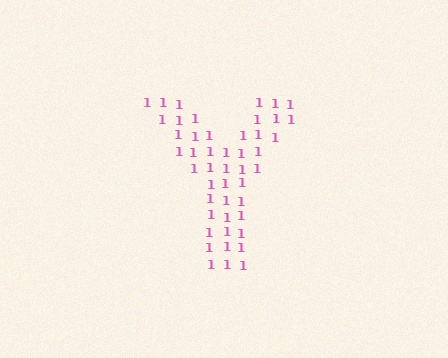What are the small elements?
The small elements are digit 1's.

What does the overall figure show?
The overall figure shows the letter Y.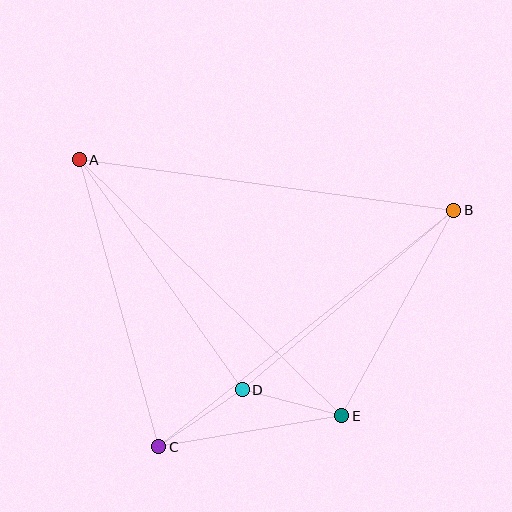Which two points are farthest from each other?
Points B and C are farthest from each other.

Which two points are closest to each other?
Points C and D are closest to each other.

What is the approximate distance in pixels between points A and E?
The distance between A and E is approximately 366 pixels.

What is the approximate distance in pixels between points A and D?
The distance between A and D is approximately 281 pixels.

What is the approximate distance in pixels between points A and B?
The distance between A and B is approximately 378 pixels.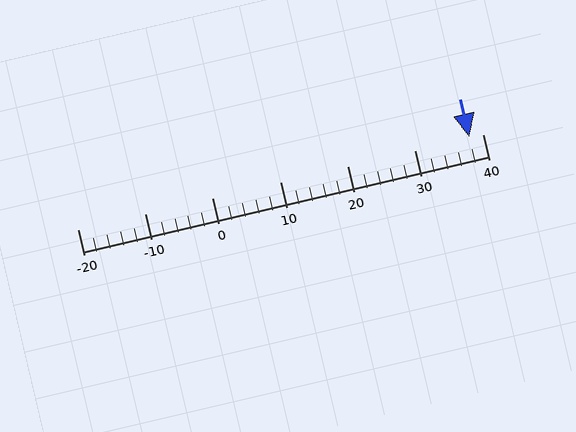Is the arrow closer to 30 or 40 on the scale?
The arrow is closer to 40.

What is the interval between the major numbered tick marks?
The major tick marks are spaced 10 units apart.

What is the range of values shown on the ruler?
The ruler shows values from -20 to 40.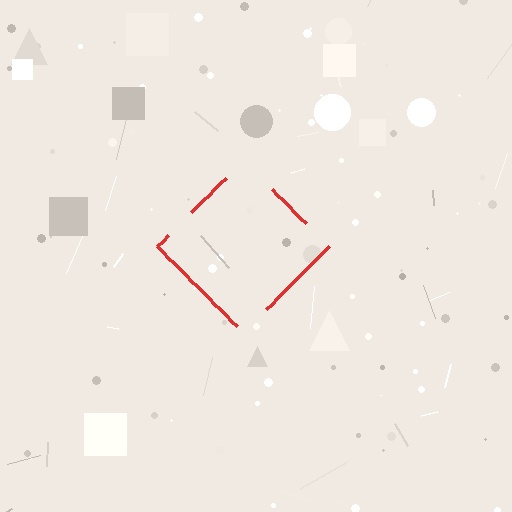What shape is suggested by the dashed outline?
The dashed outline suggests a diamond.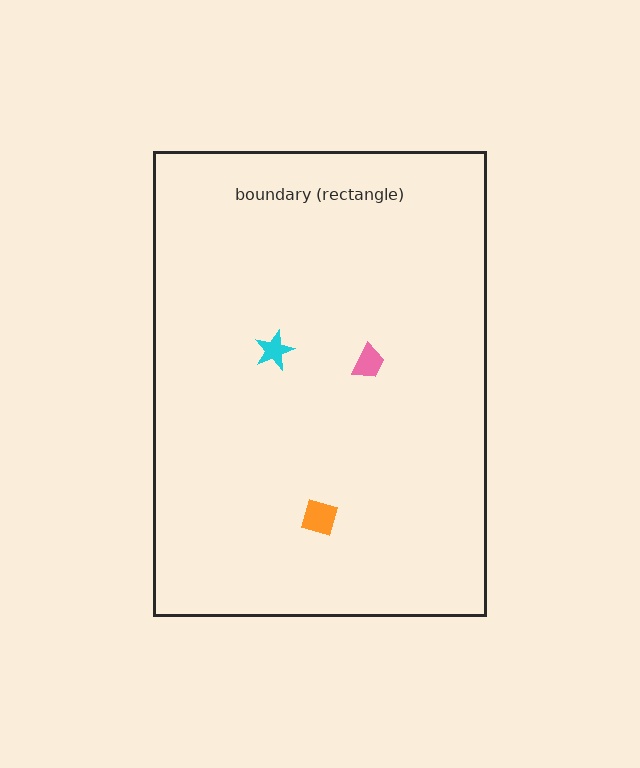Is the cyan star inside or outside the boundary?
Inside.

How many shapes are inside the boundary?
3 inside, 0 outside.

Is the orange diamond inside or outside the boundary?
Inside.